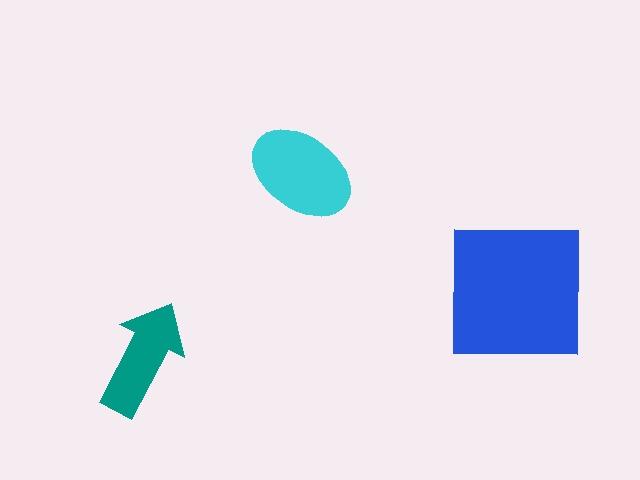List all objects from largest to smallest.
The blue square, the cyan ellipse, the teal arrow.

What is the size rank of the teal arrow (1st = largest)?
3rd.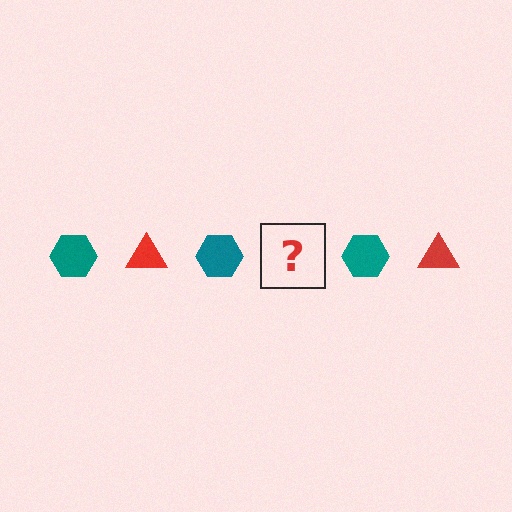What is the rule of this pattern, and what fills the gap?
The rule is that the pattern alternates between teal hexagon and red triangle. The gap should be filled with a red triangle.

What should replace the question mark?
The question mark should be replaced with a red triangle.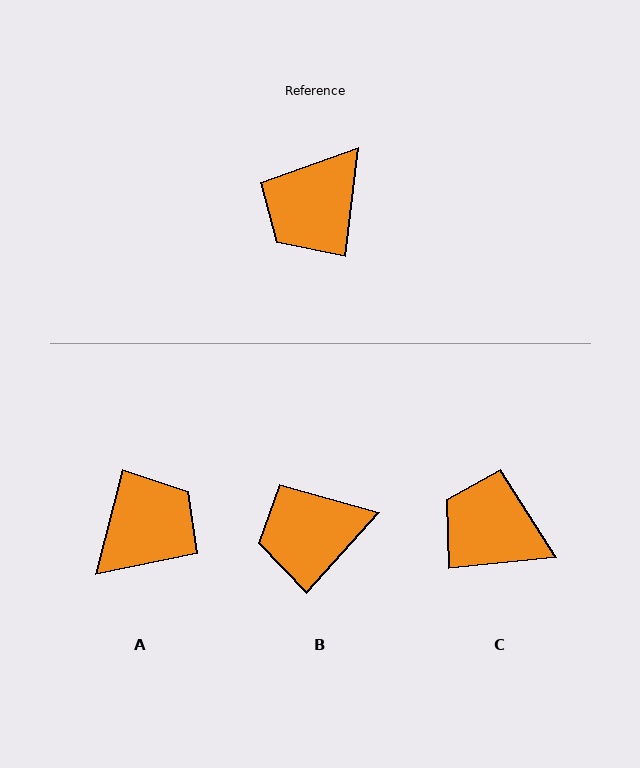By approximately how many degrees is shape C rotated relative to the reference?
Approximately 77 degrees clockwise.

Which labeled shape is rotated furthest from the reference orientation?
A, about 173 degrees away.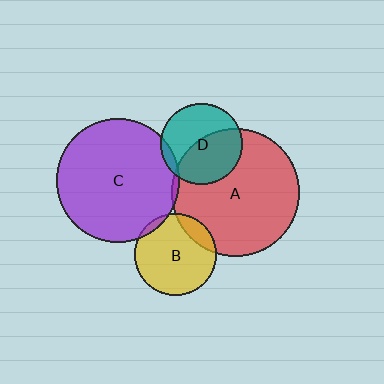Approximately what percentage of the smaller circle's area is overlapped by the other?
Approximately 50%.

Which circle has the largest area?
Circle A (red).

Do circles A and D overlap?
Yes.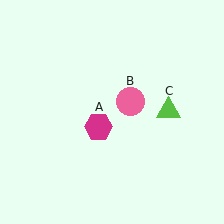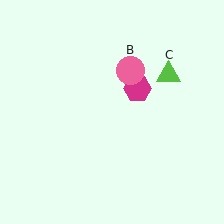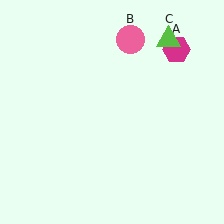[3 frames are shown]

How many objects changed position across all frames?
3 objects changed position: magenta hexagon (object A), pink circle (object B), lime triangle (object C).